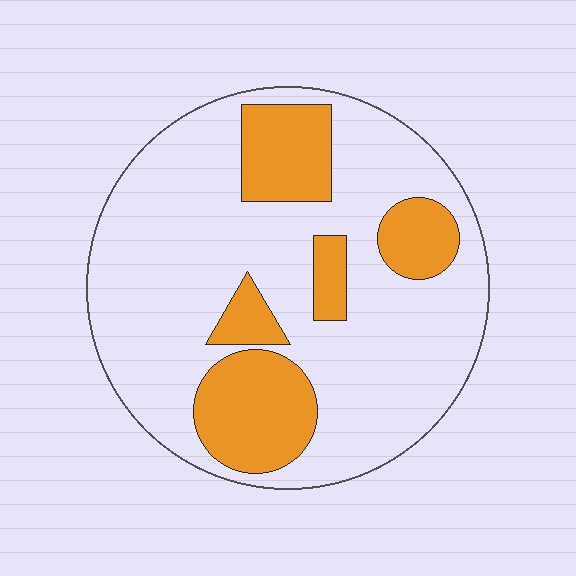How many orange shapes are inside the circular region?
5.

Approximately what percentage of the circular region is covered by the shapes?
Approximately 25%.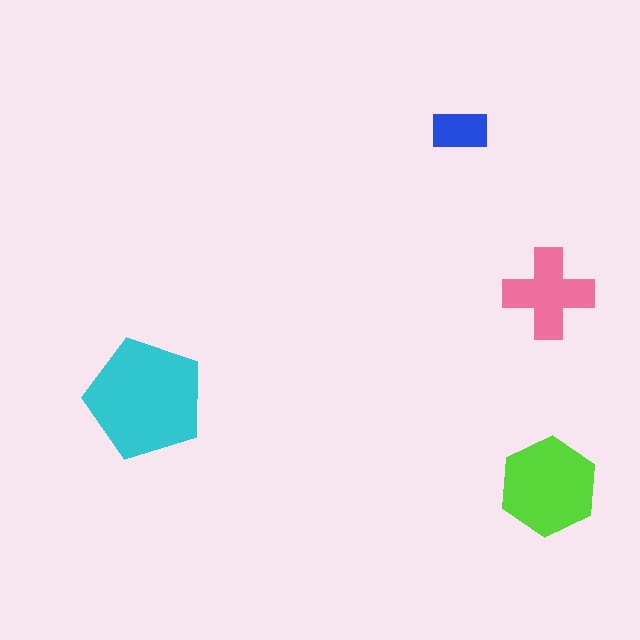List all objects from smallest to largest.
The blue rectangle, the pink cross, the lime hexagon, the cyan pentagon.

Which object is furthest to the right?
The pink cross is rightmost.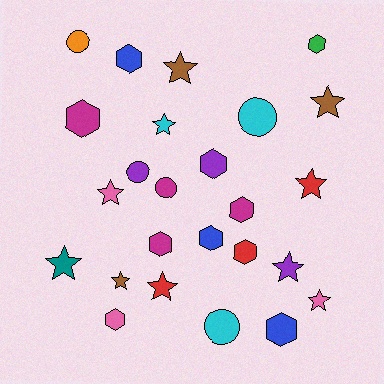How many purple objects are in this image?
There are 3 purple objects.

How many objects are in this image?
There are 25 objects.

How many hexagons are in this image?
There are 10 hexagons.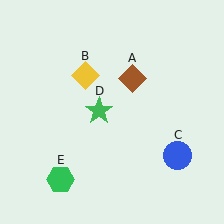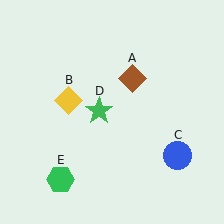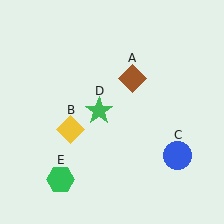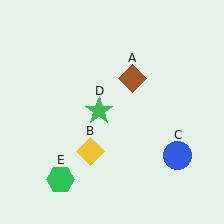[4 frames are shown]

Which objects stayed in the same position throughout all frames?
Brown diamond (object A) and blue circle (object C) and green star (object D) and green hexagon (object E) remained stationary.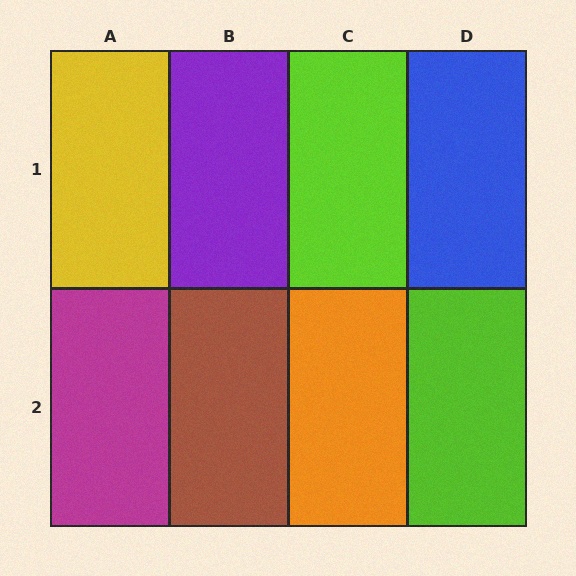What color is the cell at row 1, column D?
Blue.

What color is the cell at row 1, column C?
Lime.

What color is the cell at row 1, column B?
Purple.